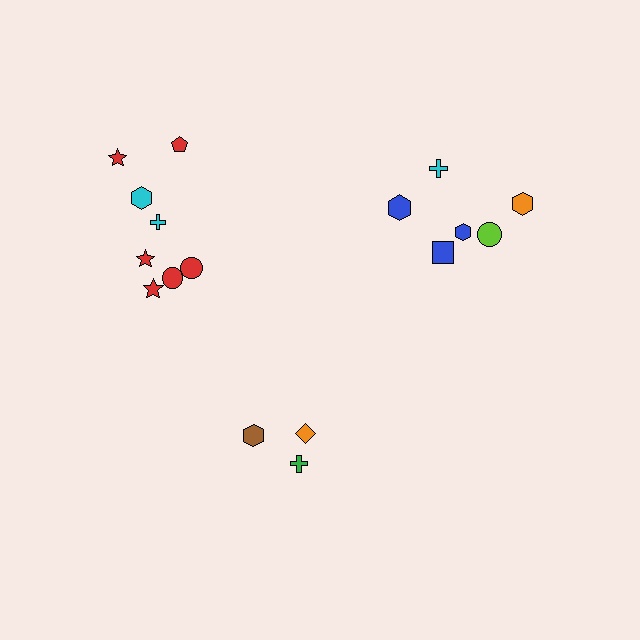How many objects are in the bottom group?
There are 3 objects.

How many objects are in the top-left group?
There are 8 objects.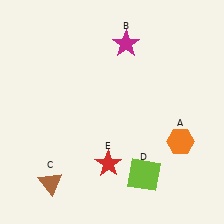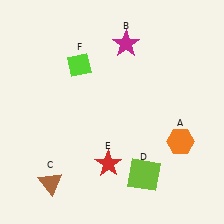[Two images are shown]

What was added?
A lime diamond (F) was added in Image 2.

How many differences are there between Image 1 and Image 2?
There is 1 difference between the two images.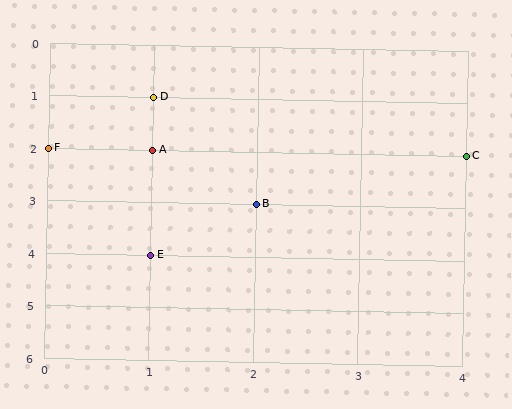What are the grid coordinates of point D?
Point D is at grid coordinates (1, 1).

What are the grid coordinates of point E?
Point E is at grid coordinates (1, 4).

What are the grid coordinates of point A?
Point A is at grid coordinates (1, 2).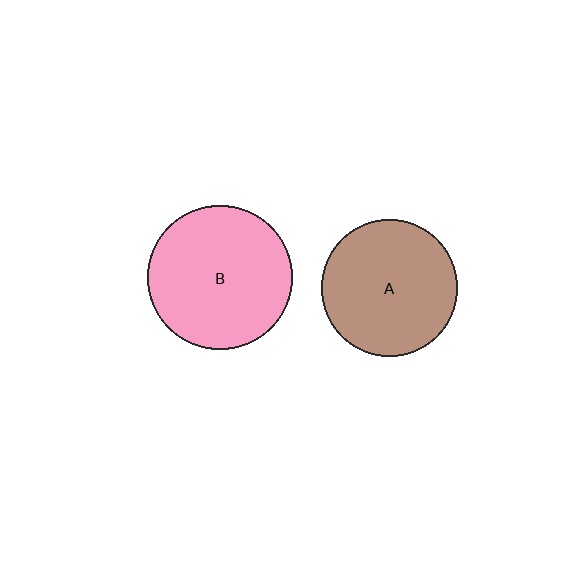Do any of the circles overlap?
No, none of the circles overlap.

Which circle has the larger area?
Circle B (pink).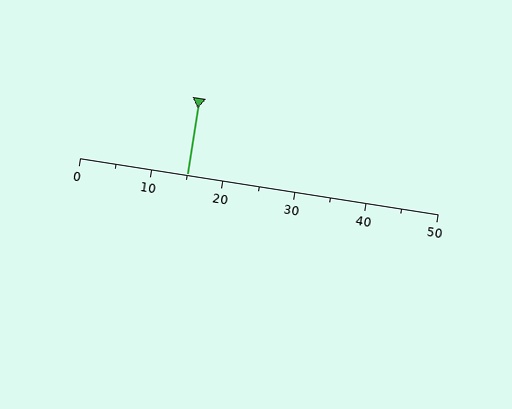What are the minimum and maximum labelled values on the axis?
The axis runs from 0 to 50.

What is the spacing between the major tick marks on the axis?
The major ticks are spaced 10 apart.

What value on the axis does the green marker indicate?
The marker indicates approximately 15.